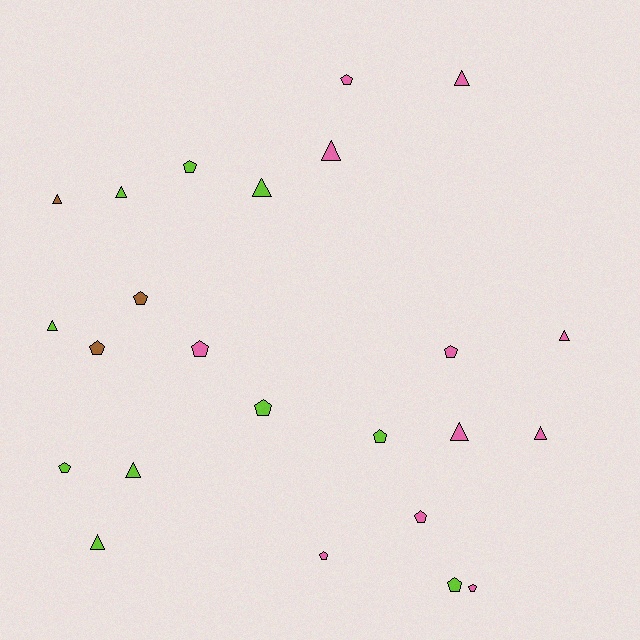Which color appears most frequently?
Pink, with 11 objects.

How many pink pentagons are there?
There are 6 pink pentagons.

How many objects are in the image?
There are 24 objects.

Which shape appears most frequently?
Pentagon, with 13 objects.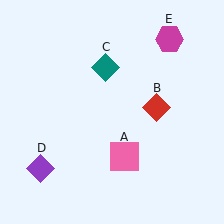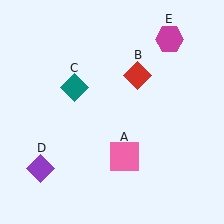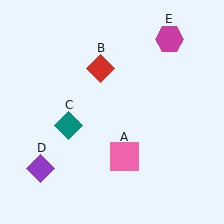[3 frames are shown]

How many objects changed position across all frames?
2 objects changed position: red diamond (object B), teal diamond (object C).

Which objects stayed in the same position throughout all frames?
Pink square (object A) and purple diamond (object D) and magenta hexagon (object E) remained stationary.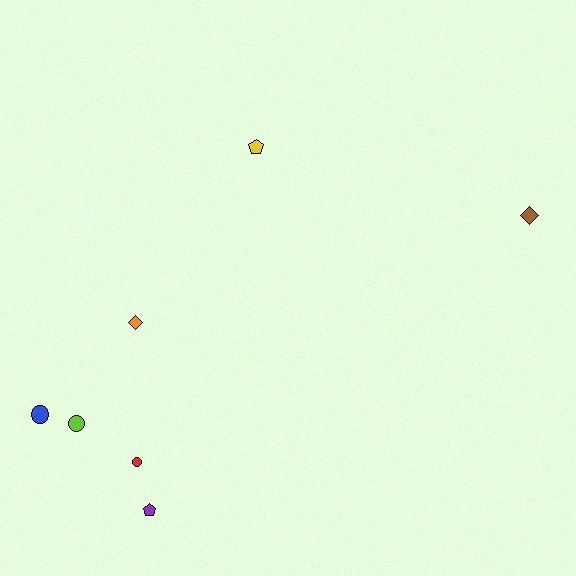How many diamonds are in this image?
There are 2 diamonds.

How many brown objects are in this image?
There is 1 brown object.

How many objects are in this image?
There are 7 objects.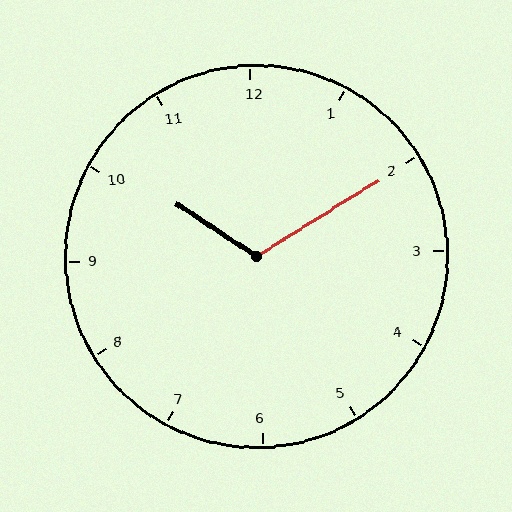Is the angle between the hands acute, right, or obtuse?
It is obtuse.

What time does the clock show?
10:10.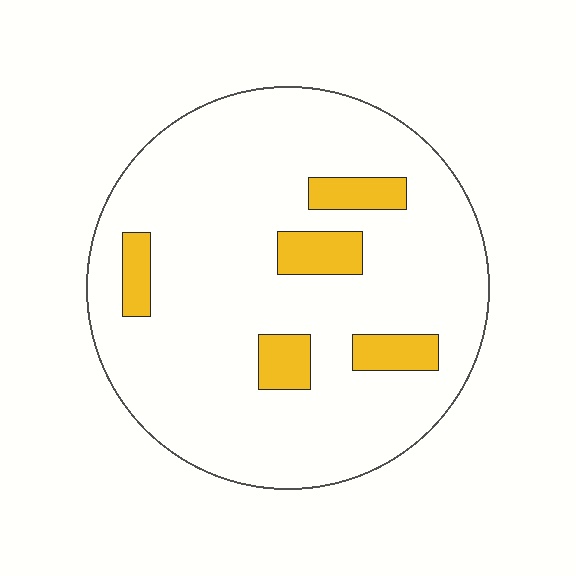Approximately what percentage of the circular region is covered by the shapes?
Approximately 10%.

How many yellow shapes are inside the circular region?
5.